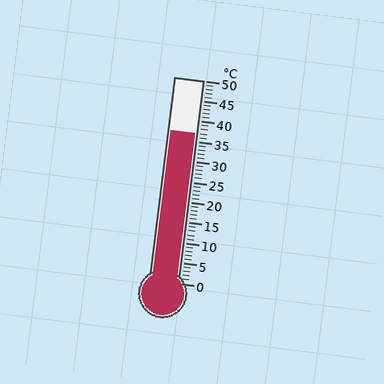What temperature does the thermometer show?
The thermometer shows approximately 37°C.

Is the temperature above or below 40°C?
The temperature is below 40°C.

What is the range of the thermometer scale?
The thermometer scale ranges from 0°C to 50°C.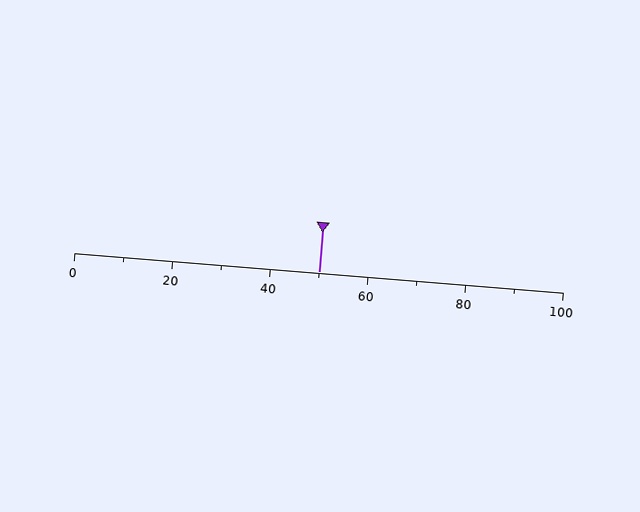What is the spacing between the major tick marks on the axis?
The major ticks are spaced 20 apart.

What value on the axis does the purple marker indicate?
The marker indicates approximately 50.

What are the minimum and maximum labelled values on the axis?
The axis runs from 0 to 100.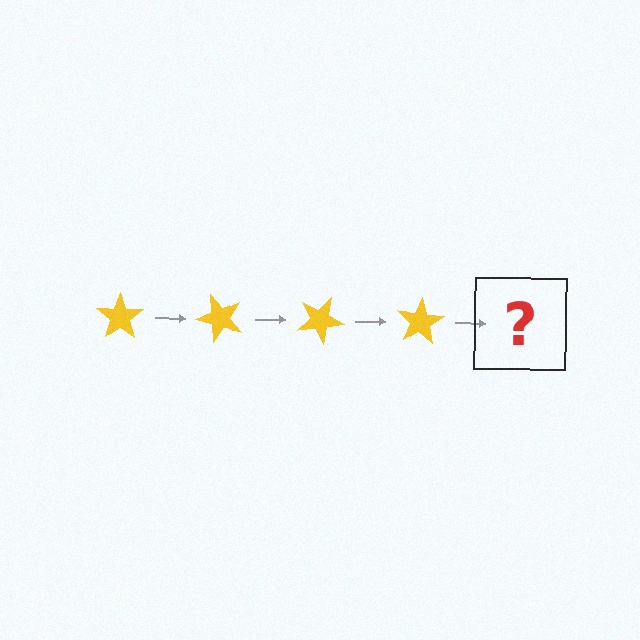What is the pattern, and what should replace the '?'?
The pattern is that the star rotates 50 degrees each step. The '?' should be a yellow star rotated 200 degrees.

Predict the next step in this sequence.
The next step is a yellow star rotated 200 degrees.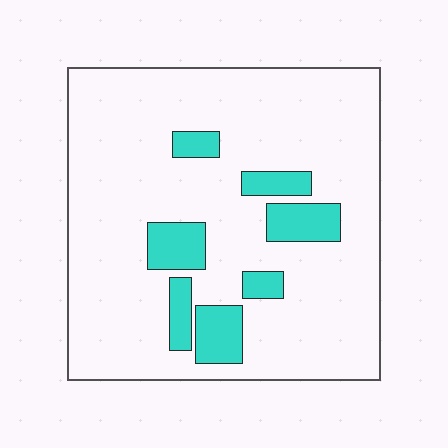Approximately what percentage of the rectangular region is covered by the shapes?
Approximately 15%.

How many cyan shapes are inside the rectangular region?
7.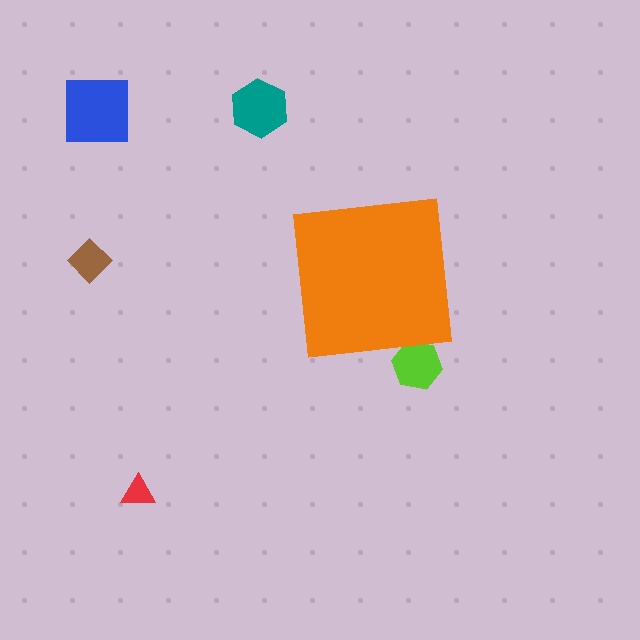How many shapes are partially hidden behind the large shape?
1 shape is partially hidden.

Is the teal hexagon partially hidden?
No, the teal hexagon is fully visible.